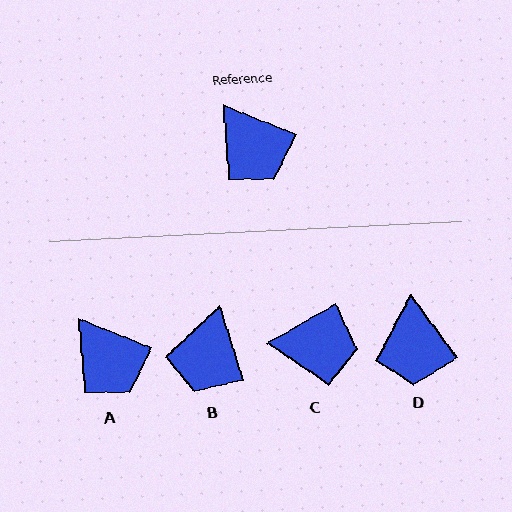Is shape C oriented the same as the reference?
No, it is off by about 51 degrees.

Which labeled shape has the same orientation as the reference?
A.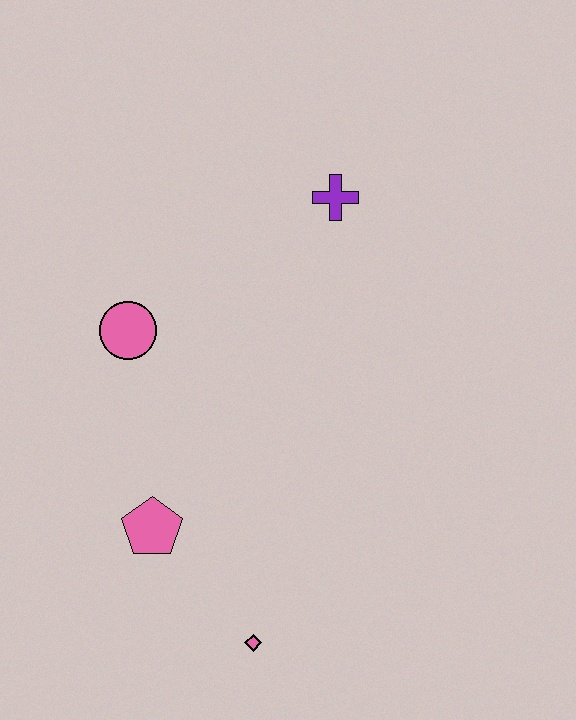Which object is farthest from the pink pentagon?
The purple cross is farthest from the pink pentagon.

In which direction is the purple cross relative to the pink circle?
The purple cross is to the right of the pink circle.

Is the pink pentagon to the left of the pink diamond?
Yes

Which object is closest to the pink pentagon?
The pink diamond is closest to the pink pentagon.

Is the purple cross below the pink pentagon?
No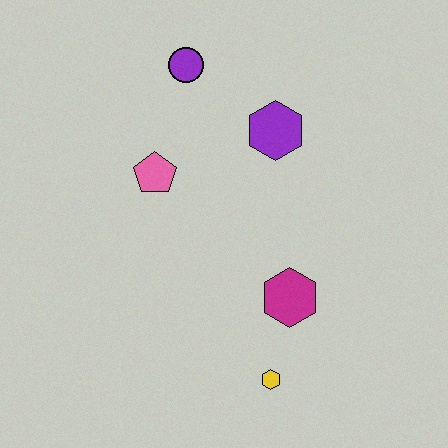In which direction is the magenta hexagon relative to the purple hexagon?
The magenta hexagon is below the purple hexagon.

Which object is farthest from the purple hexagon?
The yellow hexagon is farthest from the purple hexagon.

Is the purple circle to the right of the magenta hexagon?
No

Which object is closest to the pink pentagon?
The purple circle is closest to the pink pentagon.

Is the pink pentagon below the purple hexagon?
Yes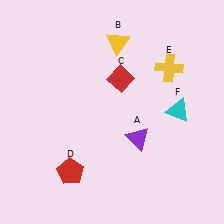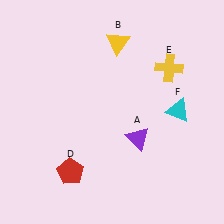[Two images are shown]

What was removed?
The red diamond (C) was removed in Image 2.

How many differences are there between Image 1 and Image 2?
There is 1 difference between the two images.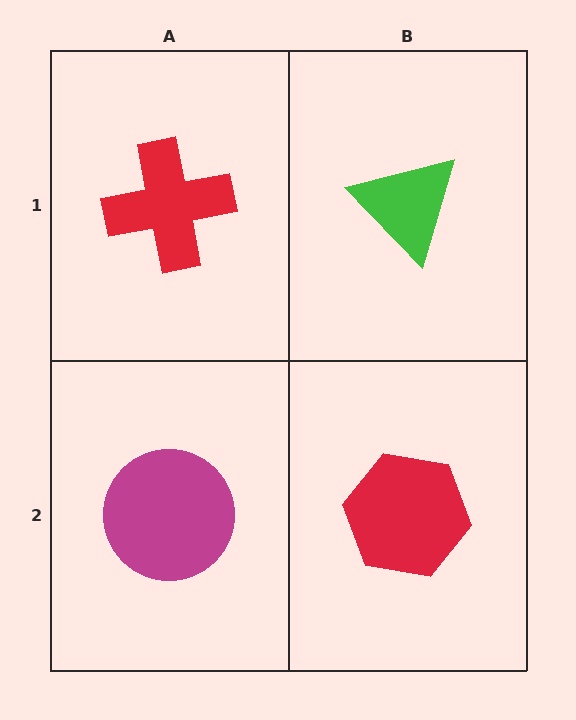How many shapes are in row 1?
2 shapes.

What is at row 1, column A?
A red cross.